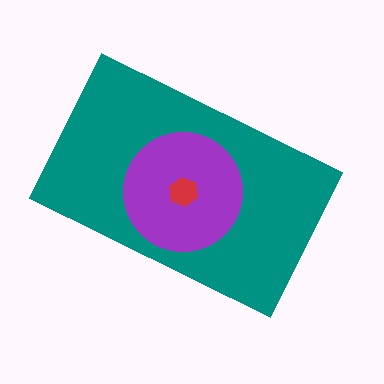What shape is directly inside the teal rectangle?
The purple circle.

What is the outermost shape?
The teal rectangle.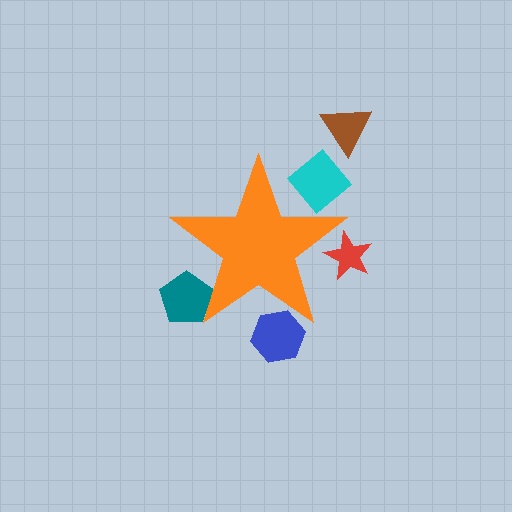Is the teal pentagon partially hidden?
Yes, the teal pentagon is partially hidden behind the orange star.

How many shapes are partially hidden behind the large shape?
4 shapes are partially hidden.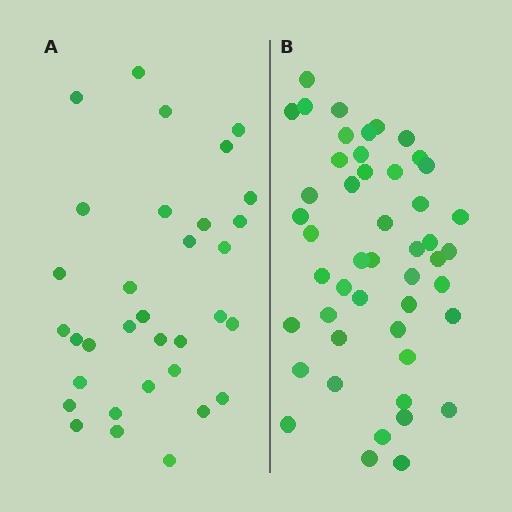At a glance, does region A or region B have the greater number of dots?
Region B (the right region) has more dots.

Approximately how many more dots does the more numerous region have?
Region B has approximately 15 more dots than region A.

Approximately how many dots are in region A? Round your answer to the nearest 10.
About 30 dots. (The exact count is 33, which rounds to 30.)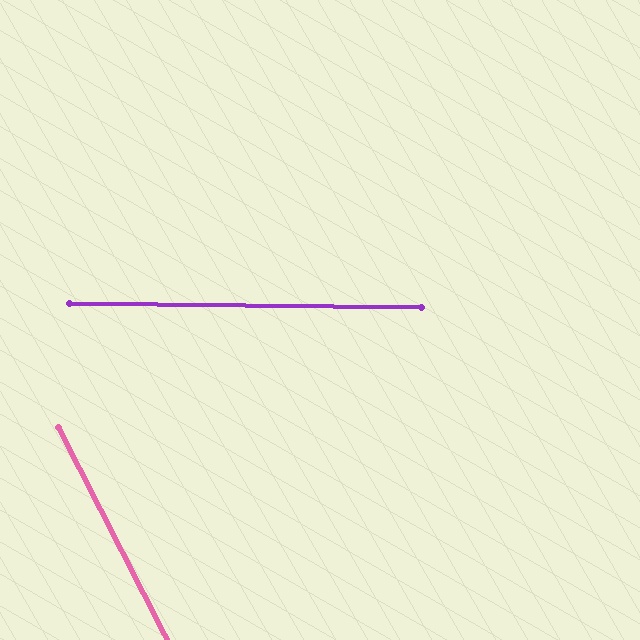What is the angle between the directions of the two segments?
Approximately 62 degrees.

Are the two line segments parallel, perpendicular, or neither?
Neither parallel nor perpendicular — they differ by about 62°.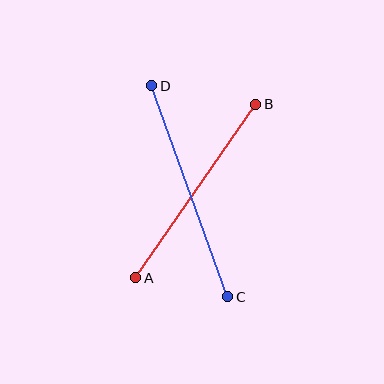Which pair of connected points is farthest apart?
Points C and D are farthest apart.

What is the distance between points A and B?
The distance is approximately 211 pixels.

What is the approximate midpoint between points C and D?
The midpoint is at approximately (190, 191) pixels.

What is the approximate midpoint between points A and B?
The midpoint is at approximately (196, 191) pixels.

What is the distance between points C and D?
The distance is approximately 224 pixels.